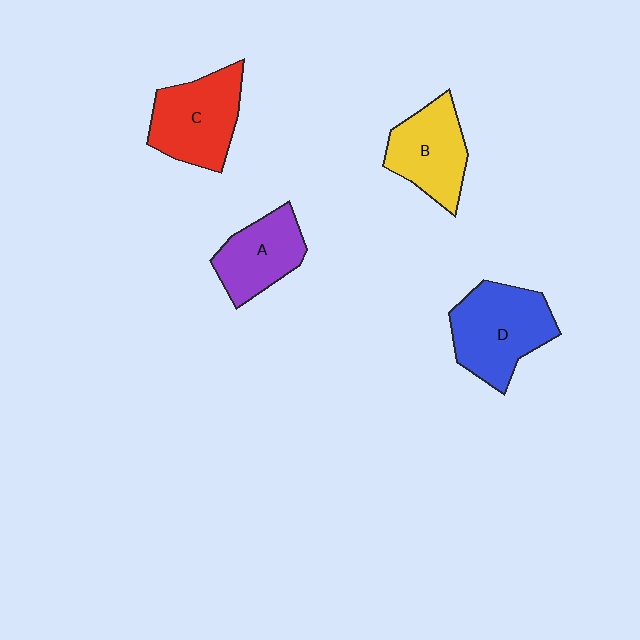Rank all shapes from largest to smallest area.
From largest to smallest: D (blue), C (red), B (yellow), A (purple).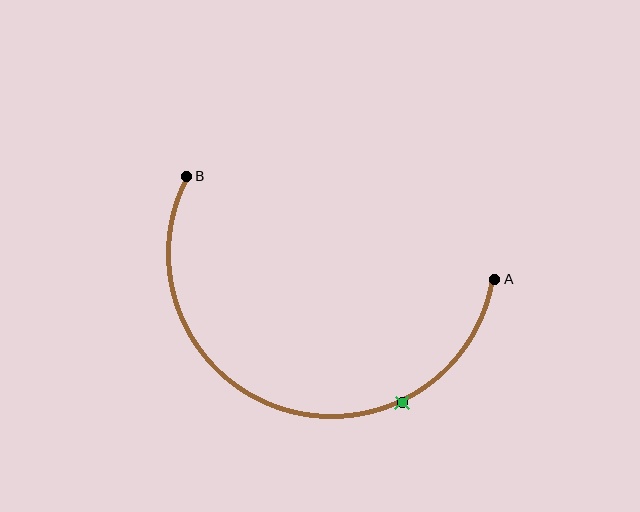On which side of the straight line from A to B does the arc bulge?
The arc bulges below the straight line connecting A and B.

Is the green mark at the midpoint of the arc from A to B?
No. The green mark lies on the arc but is closer to endpoint A. The arc midpoint would be at the point on the curve equidistant along the arc from both A and B.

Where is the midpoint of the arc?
The arc midpoint is the point on the curve farthest from the straight line joining A and B. It sits below that line.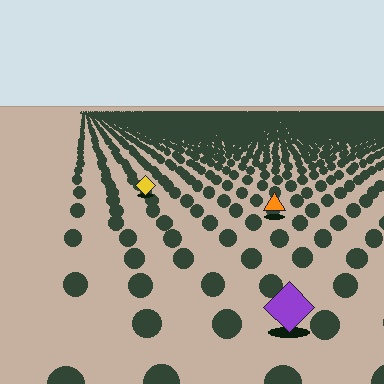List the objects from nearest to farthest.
From nearest to farthest: the purple diamond, the orange triangle, the yellow diamond.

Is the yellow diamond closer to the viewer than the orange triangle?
No. The orange triangle is closer — you can tell from the texture gradient: the ground texture is coarser near it.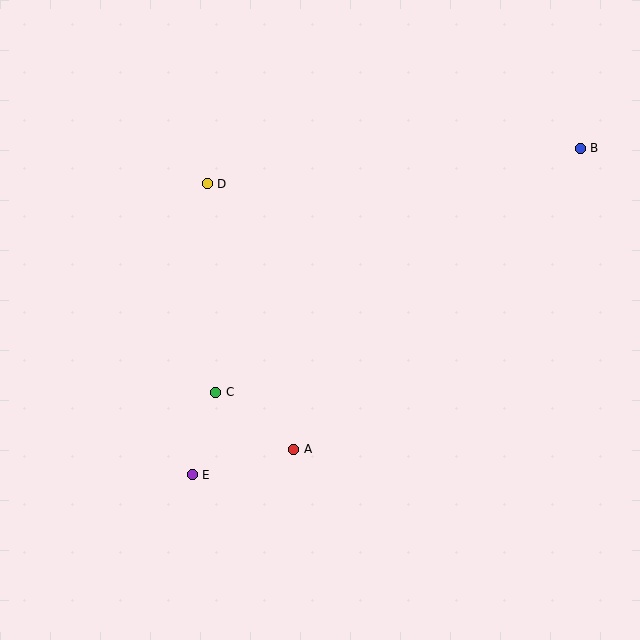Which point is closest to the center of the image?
Point C at (216, 392) is closest to the center.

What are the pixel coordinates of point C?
Point C is at (216, 392).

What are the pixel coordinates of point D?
Point D is at (207, 184).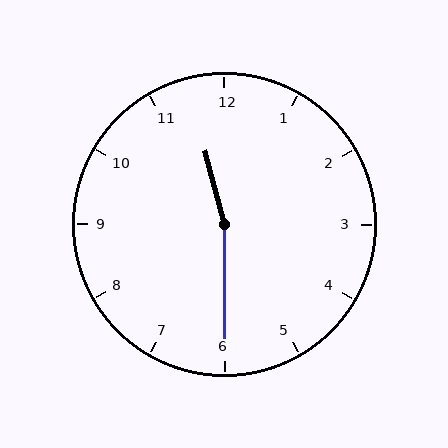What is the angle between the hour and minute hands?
Approximately 165 degrees.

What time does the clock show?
11:30.